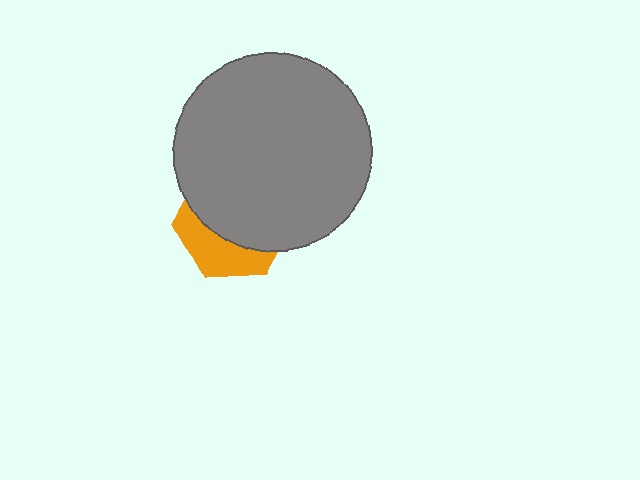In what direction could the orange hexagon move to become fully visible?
The orange hexagon could move down. That would shift it out from behind the gray circle entirely.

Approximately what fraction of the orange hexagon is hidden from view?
Roughly 66% of the orange hexagon is hidden behind the gray circle.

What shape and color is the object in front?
The object in front is a gray circle.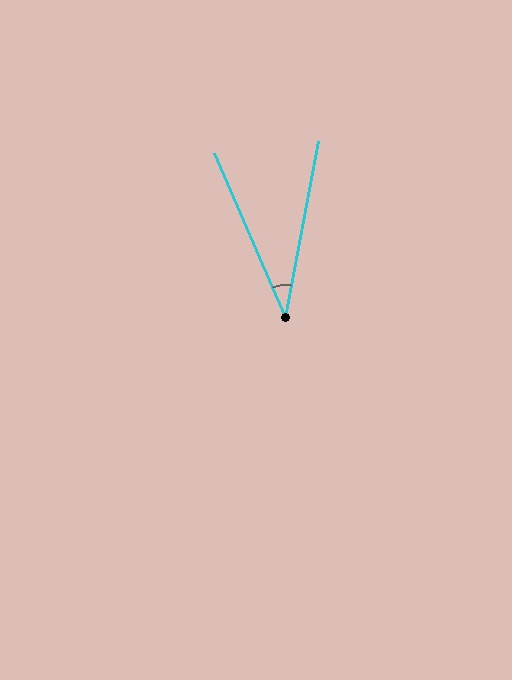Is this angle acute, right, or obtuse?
It is acute.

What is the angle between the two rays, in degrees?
Approximately 34 degrees.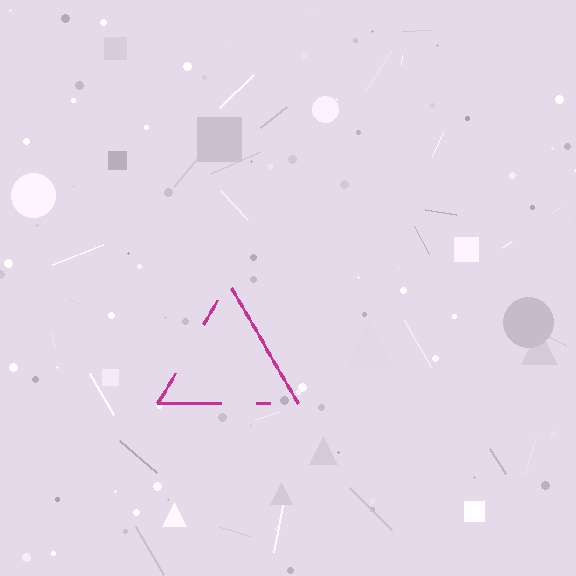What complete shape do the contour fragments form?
The contour fragments form a triangle.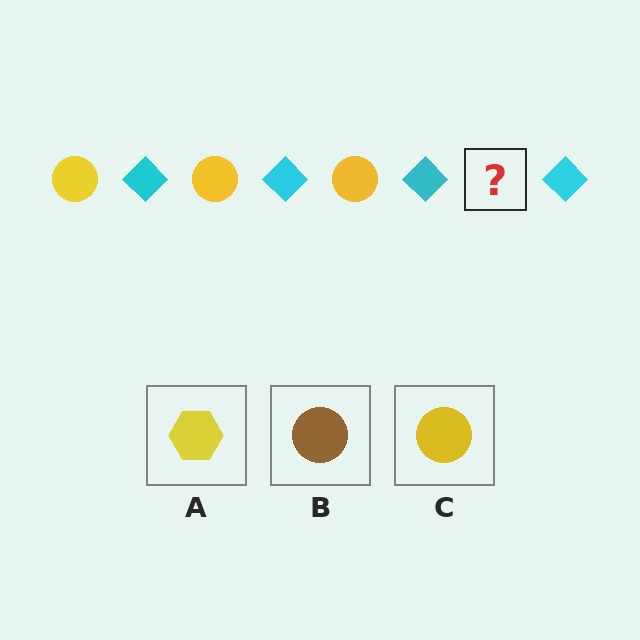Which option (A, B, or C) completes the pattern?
C.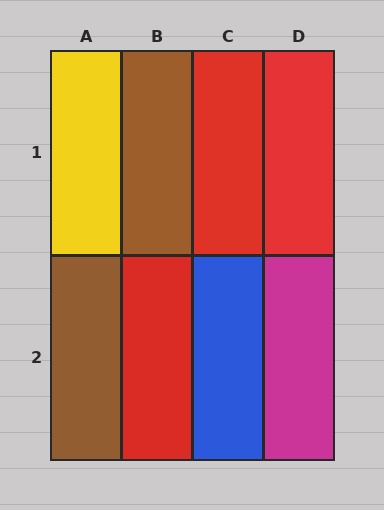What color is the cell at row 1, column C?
Red.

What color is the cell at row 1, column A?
Yellow.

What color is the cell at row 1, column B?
Brown.